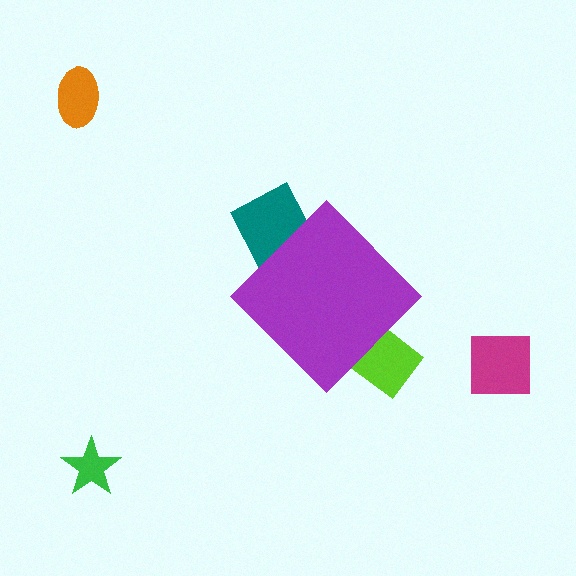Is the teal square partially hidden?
Yes, the teal square is partially hidden behind the purple diamond.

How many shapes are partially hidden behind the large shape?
2 shapes are partially hidden.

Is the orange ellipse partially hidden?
No, the orange ellipse is fully visible.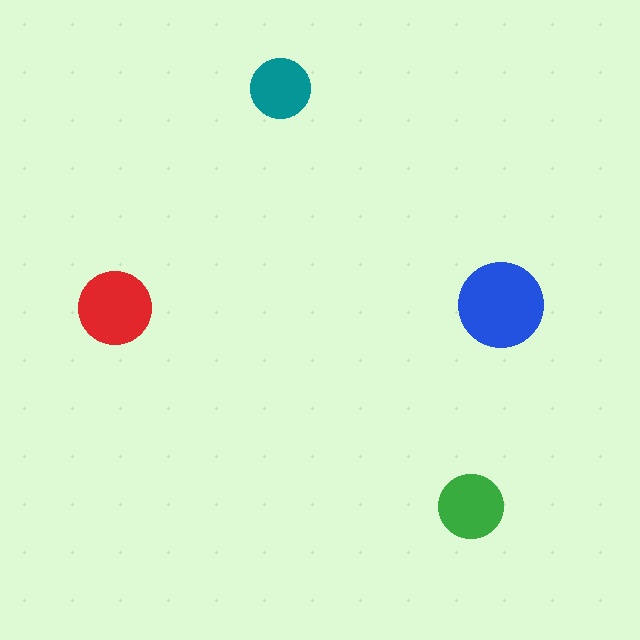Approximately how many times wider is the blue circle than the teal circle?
About 1.5 times wider.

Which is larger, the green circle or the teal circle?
The green one.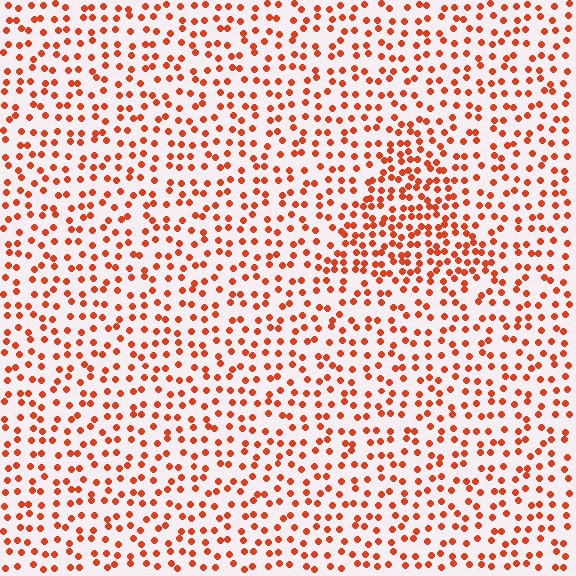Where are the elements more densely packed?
The elements are more densely packed inside the triangle boundary.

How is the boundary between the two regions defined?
The boundary is defined by a change in element density (approximately 1.8x ratio). All elements are the same color, size, and shape.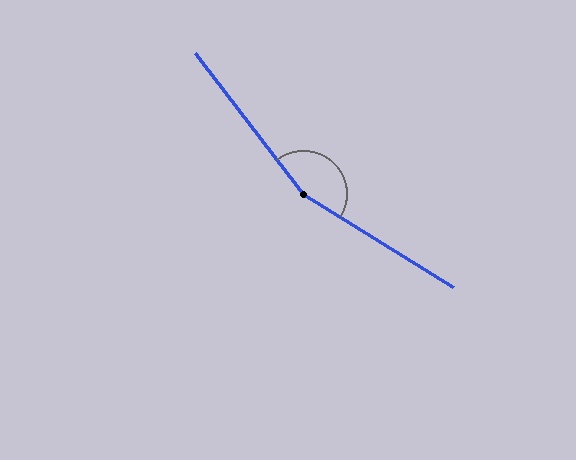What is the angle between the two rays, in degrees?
Approximately 159 degrees.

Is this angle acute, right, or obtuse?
It is obtuse.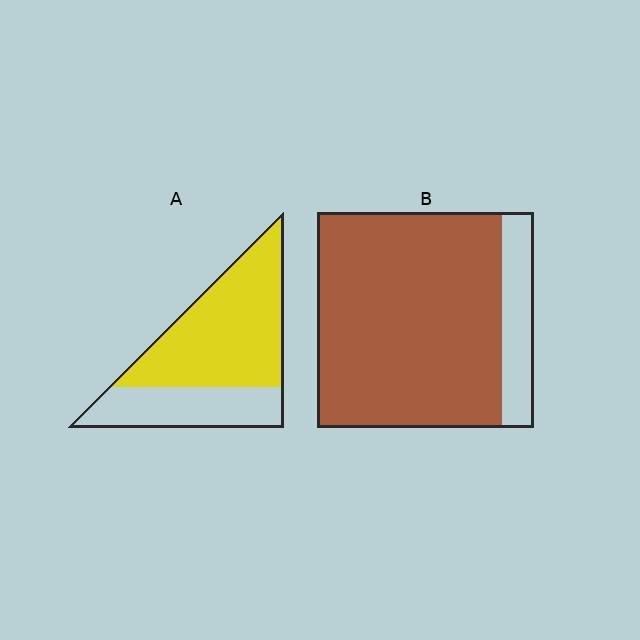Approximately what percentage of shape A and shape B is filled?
A is approximately 65% and B is approximately 85%.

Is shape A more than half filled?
Yes.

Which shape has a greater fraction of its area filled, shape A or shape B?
Shape B.